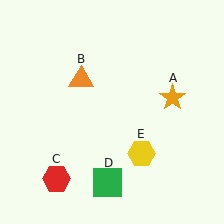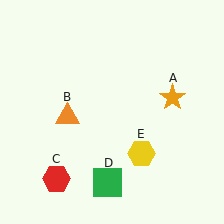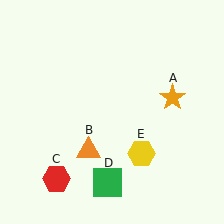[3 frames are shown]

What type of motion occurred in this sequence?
The orange triangle (object B) rotated counterclockwise around the center of the scene.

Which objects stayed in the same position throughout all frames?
Orange star (object A) and red hexagon (object C) and green square (object D) and yellow hexagon (object E) remained stationary.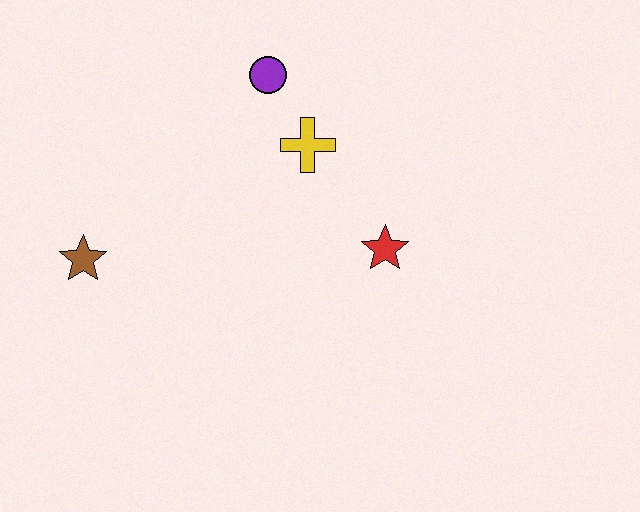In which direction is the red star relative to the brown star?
The red star is to the right of the brown star.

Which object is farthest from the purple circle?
The brown star is farthest from the purple circle.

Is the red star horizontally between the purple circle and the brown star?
No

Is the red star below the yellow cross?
Yes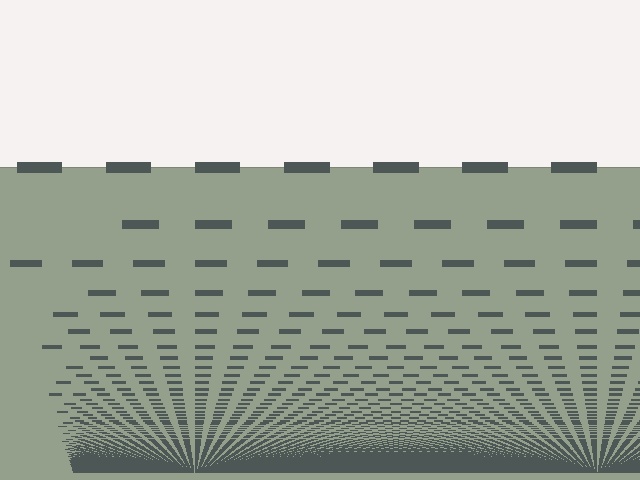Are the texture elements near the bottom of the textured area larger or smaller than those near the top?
Smaller. The gradient is inverted — elements near the bottom are smaller and denser.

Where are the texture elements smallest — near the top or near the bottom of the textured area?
Near the bottom.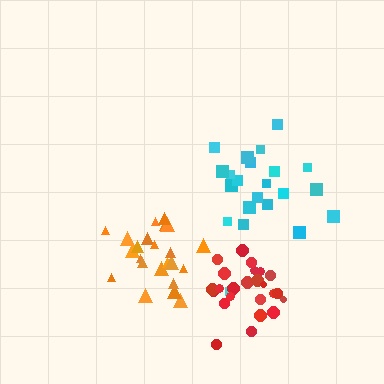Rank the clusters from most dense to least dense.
red, orange, cyan.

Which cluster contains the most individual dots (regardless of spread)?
Red (24).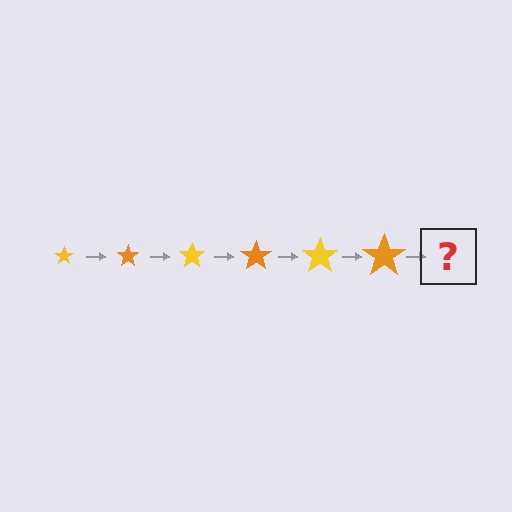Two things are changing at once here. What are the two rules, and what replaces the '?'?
The two rules are that the star grows larger each step and the color cycles through yellow and orange. The '?' should be a yellow star, larger than the previous one.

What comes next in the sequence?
The next element should be a yellow star, larger than the previous one.